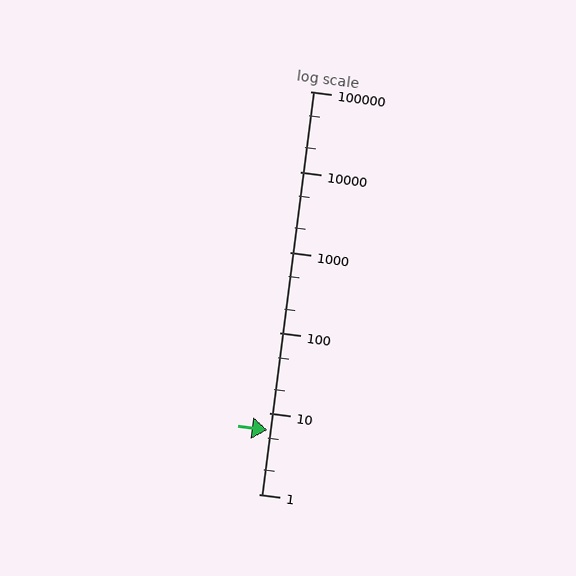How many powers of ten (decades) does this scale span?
The scale spans 5 decades, from 1 to 100000.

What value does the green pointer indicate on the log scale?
The pointer indicates approximately 6.3.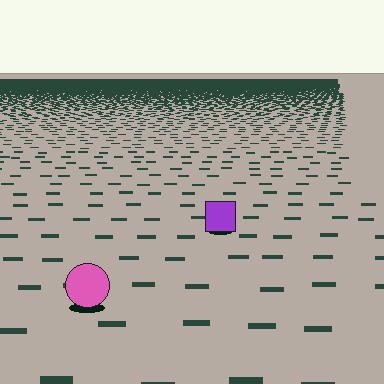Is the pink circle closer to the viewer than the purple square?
Yes. The pink circle is closer — you can tell from the texture gradient: the ground texture is coarser near it.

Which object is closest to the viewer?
The pink circle is closest. The texture marks near it are larger and more spread out.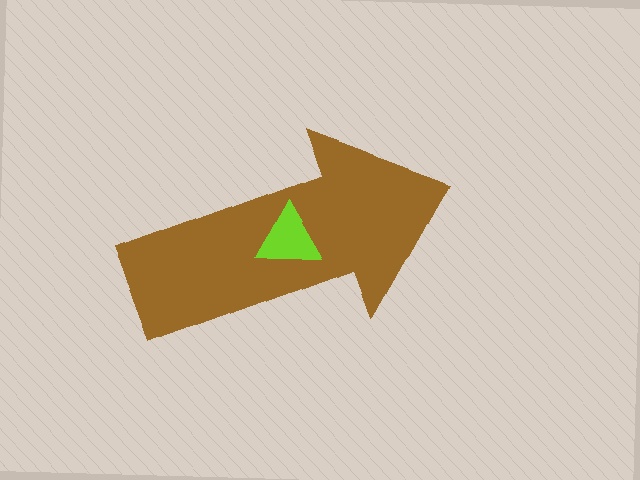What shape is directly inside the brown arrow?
The lime triangle.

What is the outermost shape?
The brown arrow.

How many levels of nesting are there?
2.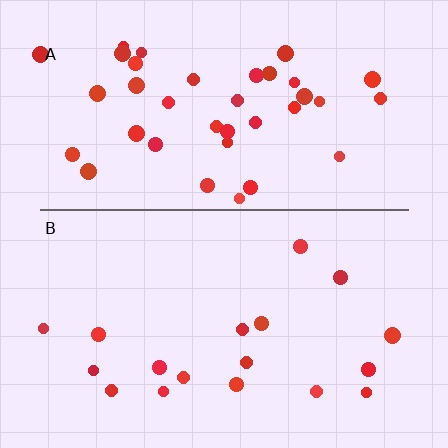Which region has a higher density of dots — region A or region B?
A (the top).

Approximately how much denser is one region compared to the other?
Approximately 2.1× — region A over region B.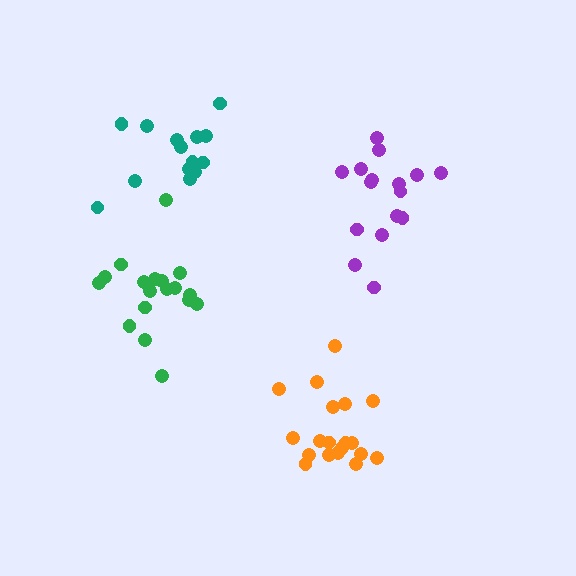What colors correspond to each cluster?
The clusters are colored: orange, teal, purple, green.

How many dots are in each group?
Group 1: 19 dots, Group 2: 15 dots, Group 3: 16 dots, Group 4: 18 dots (68 total).